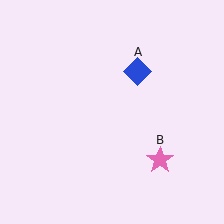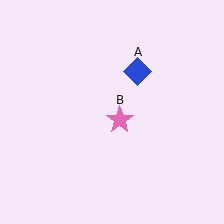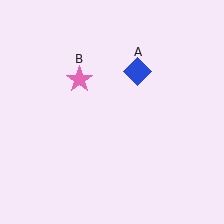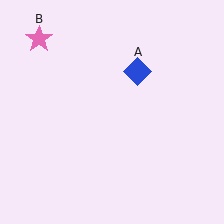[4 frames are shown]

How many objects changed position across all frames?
1 object changed position: pink star (object B).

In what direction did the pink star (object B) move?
The pink star (object B) moved up and to the left.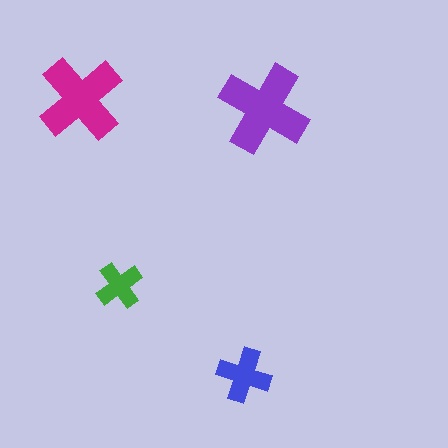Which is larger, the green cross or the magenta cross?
The magenta one.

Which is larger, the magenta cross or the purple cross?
The purple one.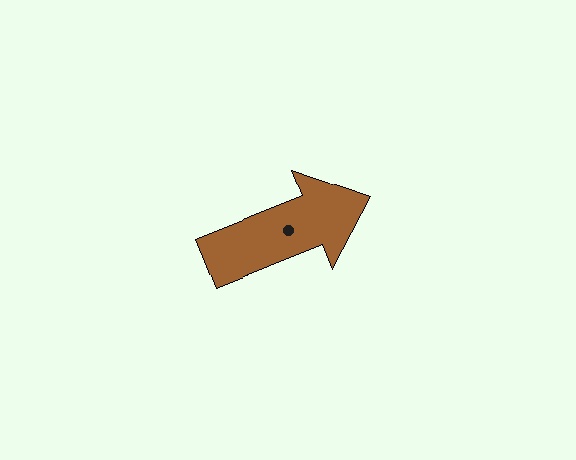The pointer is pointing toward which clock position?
Roughly 2 o'clock.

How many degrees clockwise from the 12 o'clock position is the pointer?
Approximately 68 degrees.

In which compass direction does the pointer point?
East.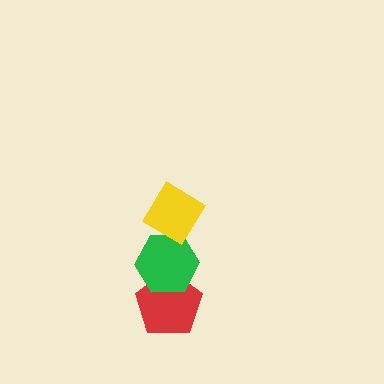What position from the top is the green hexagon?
The green hexagon is 2nd from the top.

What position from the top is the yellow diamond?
The yellow diamond is 1st from the top.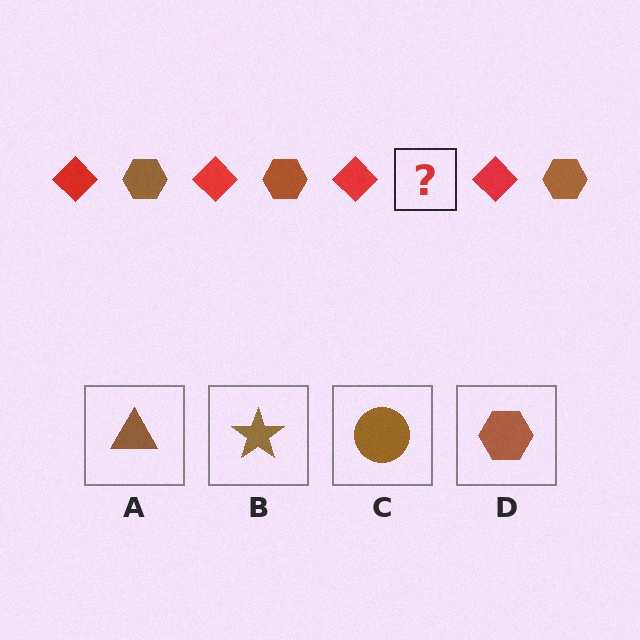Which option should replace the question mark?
Option D.